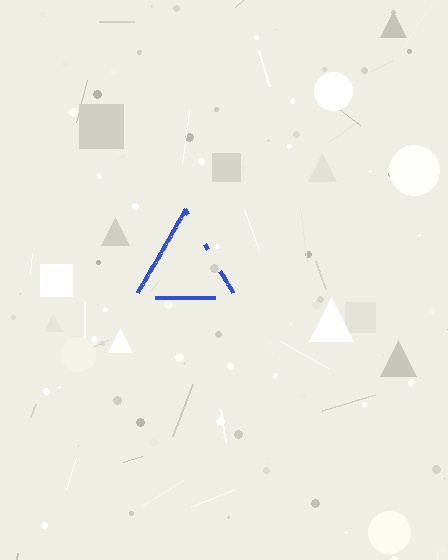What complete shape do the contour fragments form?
The contour fragments form a triangle.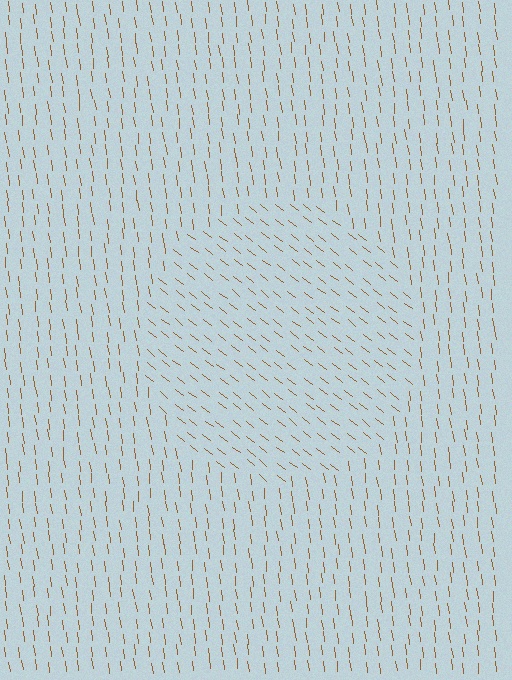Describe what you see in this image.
The image is filled with small brown line segments. A circle region in the image has lines oriented differently from the surrounding lines, creating a visible texture boundary.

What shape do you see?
I see a circle.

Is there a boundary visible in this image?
Yes, there is a texture boundary formed by a change in line orientation.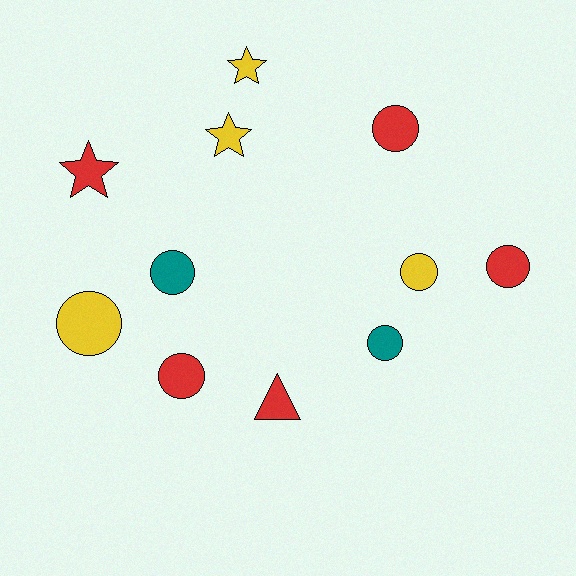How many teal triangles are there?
There are no teal triangles.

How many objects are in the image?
There are 11 objects.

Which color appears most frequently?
Red, with 5 objects.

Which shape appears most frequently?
Circle, with 7 objects.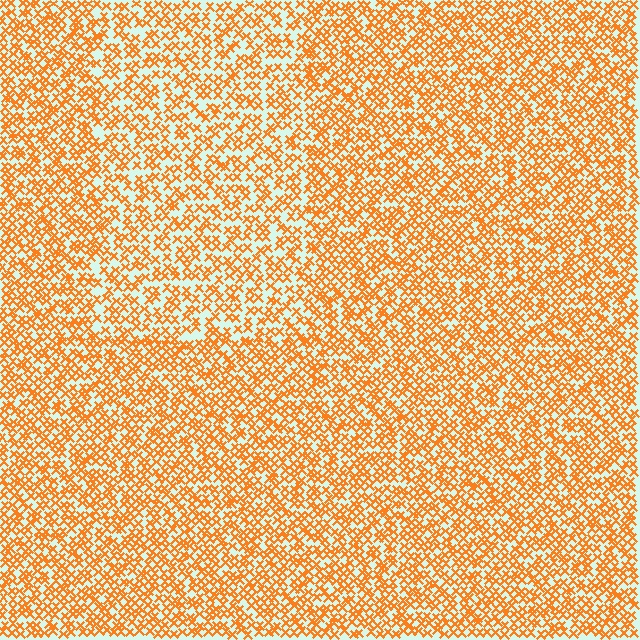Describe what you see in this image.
The image contains small orange elements arranged at two different densities. A rectangle-shaped region is visible where the elements are less densely packed than the surrounding area.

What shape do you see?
I see a rectangle.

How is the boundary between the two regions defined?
The boundary is defined by a change in element density (approximately 1.4x ratio). All elements are the same color, size, and shape.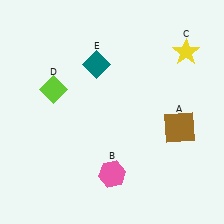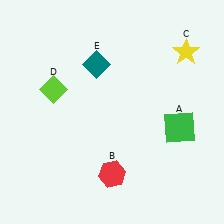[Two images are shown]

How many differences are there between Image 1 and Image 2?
There are 2 differences between the two images.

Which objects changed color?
A changed from brown to green. B changed from pink to red.